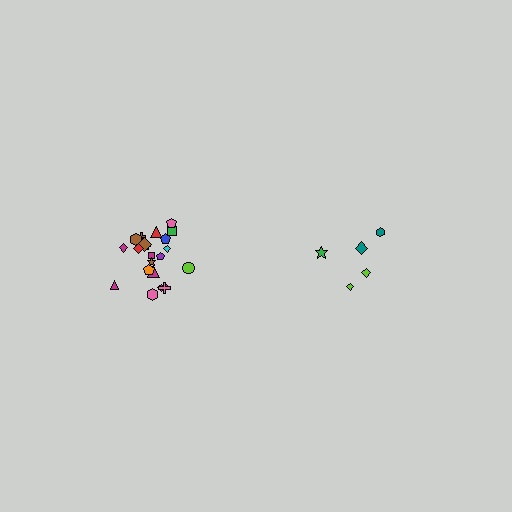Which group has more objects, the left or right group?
The left group.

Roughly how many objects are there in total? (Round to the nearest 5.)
Roughly 25 objects in total.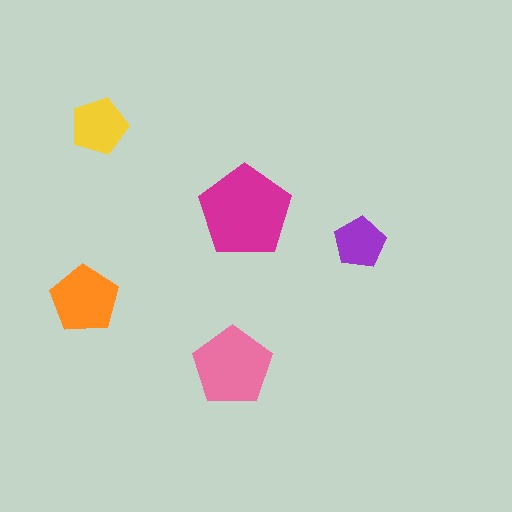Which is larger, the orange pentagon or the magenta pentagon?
The magenta one.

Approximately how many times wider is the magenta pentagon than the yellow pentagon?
About 1.5 times wider.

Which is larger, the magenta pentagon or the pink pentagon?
The magenta one.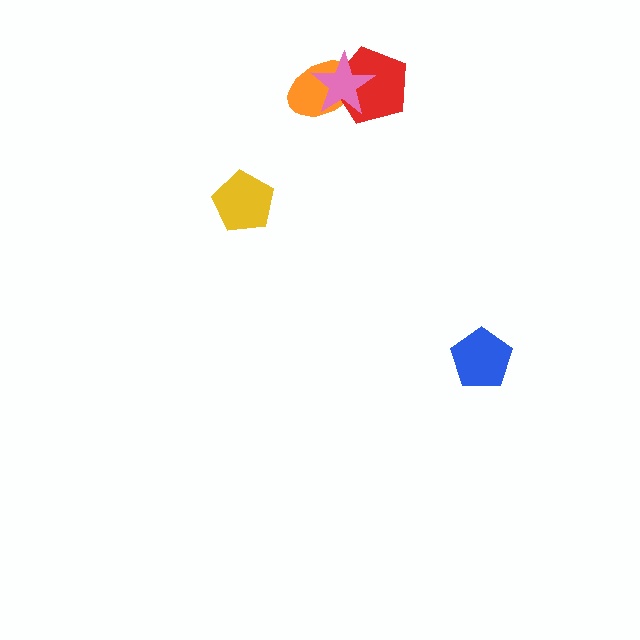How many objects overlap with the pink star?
2 objects overlap with the pink star.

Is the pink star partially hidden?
No, no other shape covers it.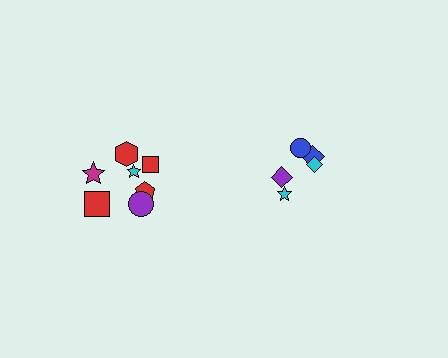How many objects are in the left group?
There are 7 objects.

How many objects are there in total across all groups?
There are 12 objects.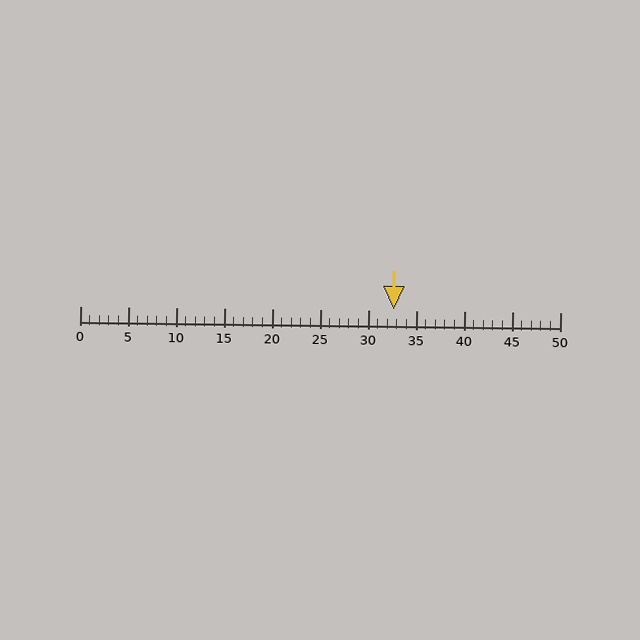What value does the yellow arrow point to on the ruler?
The yellow arrow points to approximately 33.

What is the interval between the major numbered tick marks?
The major tick marks are spaced 5 units apart.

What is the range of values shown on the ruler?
The ruler shows values from 0 to 50.